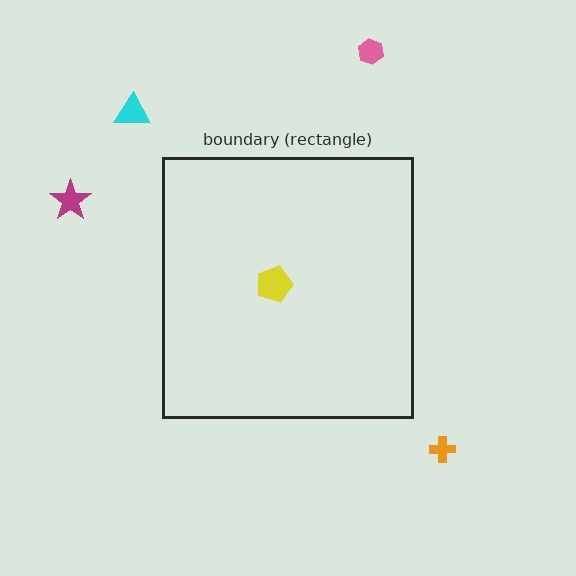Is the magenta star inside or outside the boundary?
Outside.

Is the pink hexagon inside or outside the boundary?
Outside.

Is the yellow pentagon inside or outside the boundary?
Inside.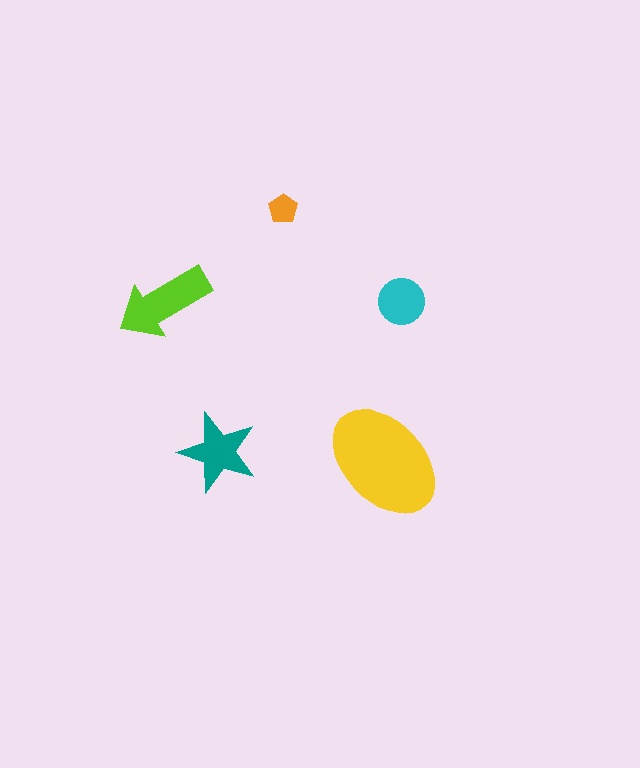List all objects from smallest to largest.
The orange pentagon, the cyan circle, the teal star, the lime arrow, the yellow ellipse.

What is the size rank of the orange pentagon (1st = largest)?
5th.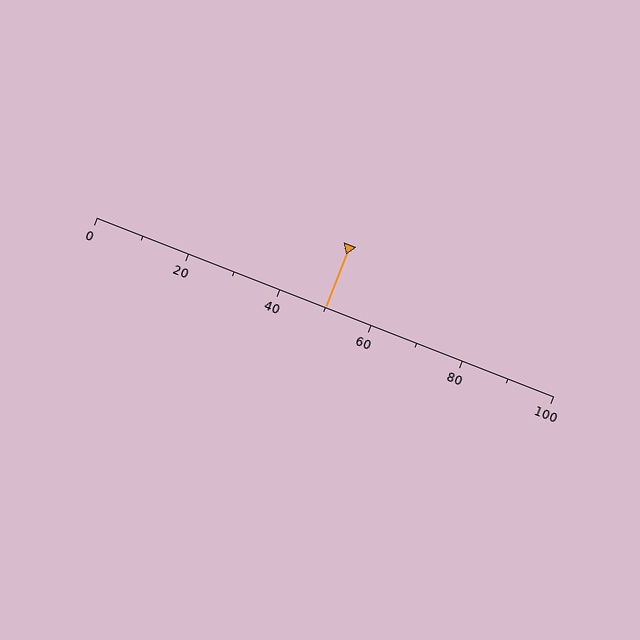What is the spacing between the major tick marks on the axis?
The major ticks are spaced 20 apart.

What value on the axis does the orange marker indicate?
The marker indicates approximately 50.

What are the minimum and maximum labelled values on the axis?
The axis runs from 0 to 100.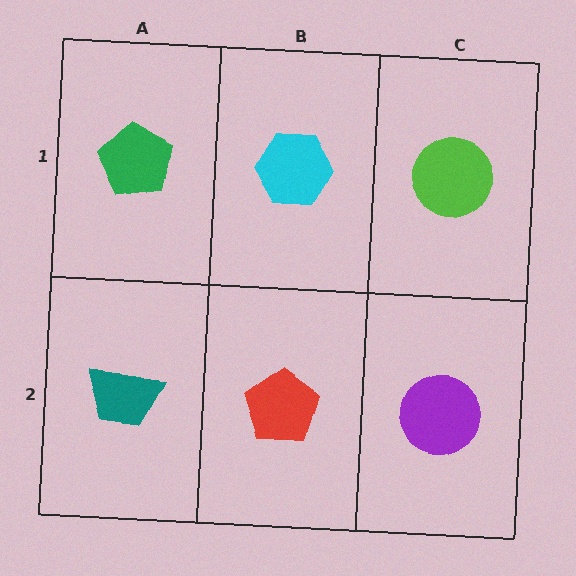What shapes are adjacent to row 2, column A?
A green pentagon (row 1, column A), a red pentagon (row 2, column B).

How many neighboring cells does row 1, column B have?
3.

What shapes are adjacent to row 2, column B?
A cyan hexagon (row 1, column B), a teal trapezoid (row 2, column A), a purple circle (row 2, column C).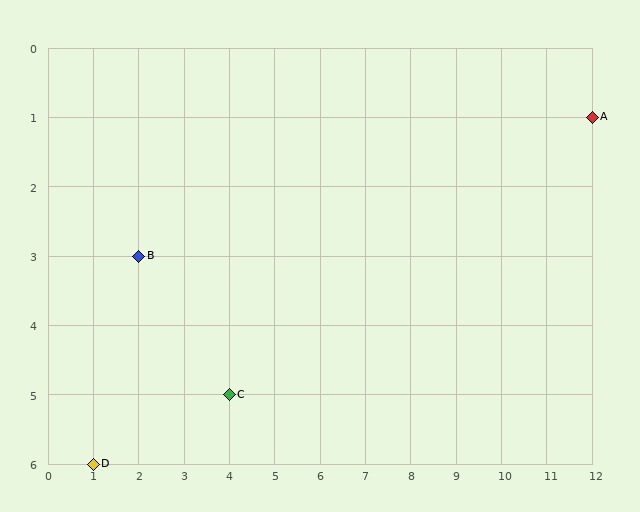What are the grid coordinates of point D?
Point D is at grid coordinates (1, 6).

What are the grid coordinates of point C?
Point C is at grid coordinates (4, 5).